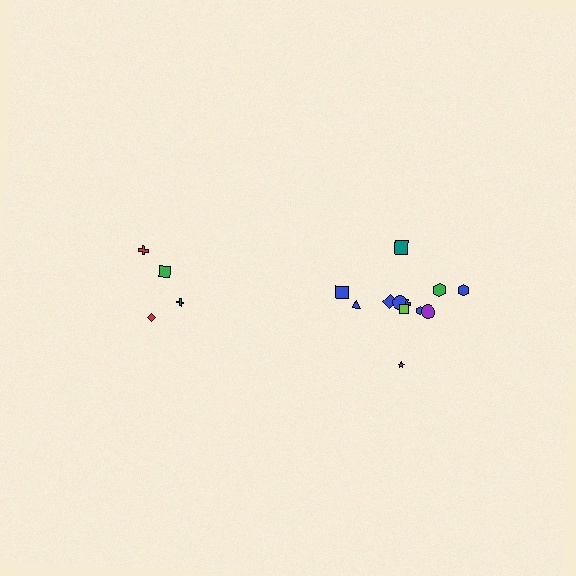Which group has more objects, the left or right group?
The right group.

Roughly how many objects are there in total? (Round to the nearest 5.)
Roughly 15 objects in total.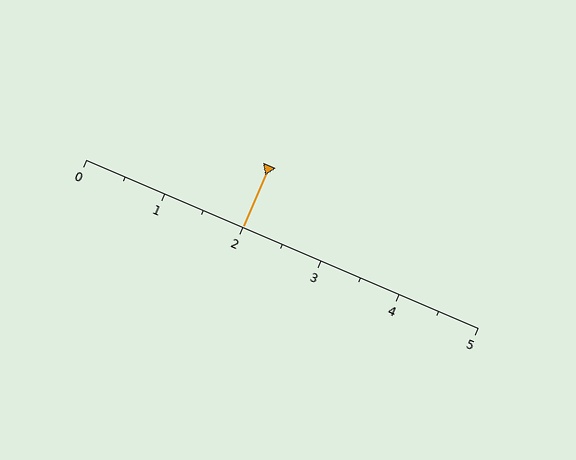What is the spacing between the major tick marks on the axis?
The major ticks are spaced 1 apart.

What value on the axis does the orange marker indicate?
The marker indicates approximately 2.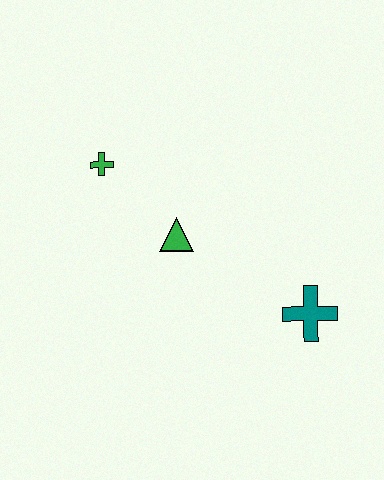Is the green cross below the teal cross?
No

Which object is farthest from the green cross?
The teal cross is farthest from the green cross.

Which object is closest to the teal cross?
The green triangle is closest to the teal cross.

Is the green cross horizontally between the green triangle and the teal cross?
No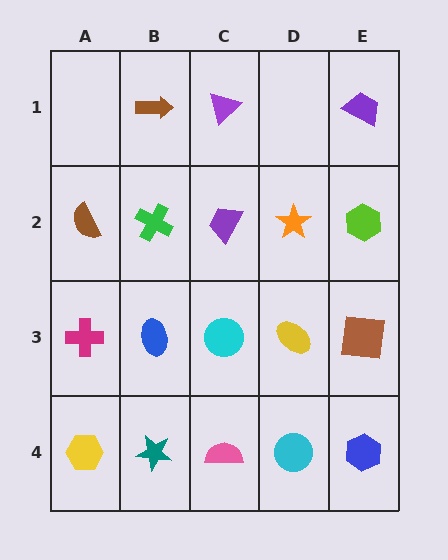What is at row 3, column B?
A blue ellipse.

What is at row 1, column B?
A brown arrow.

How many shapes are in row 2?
5 shapes.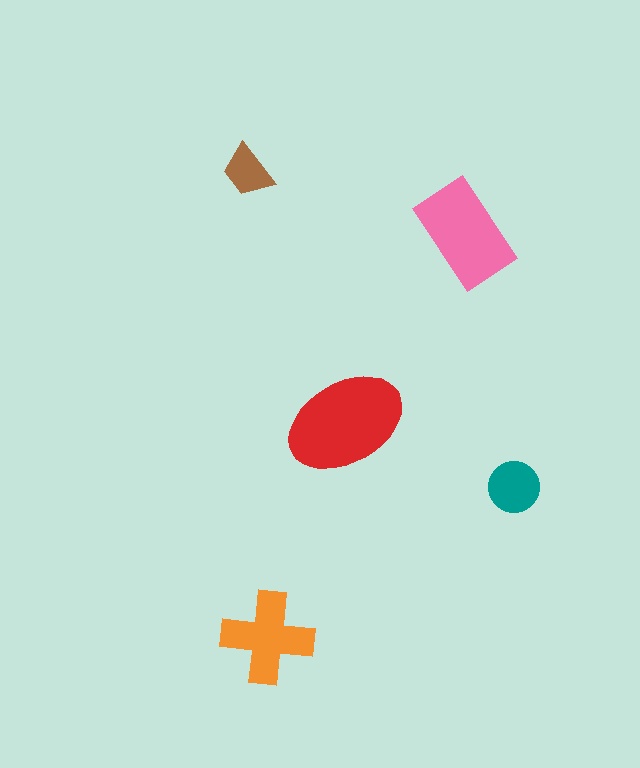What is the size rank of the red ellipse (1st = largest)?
1st.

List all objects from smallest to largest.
The brown trapezoid, the teal circle, the orange cross, the pink rectangle, the red ellipse.